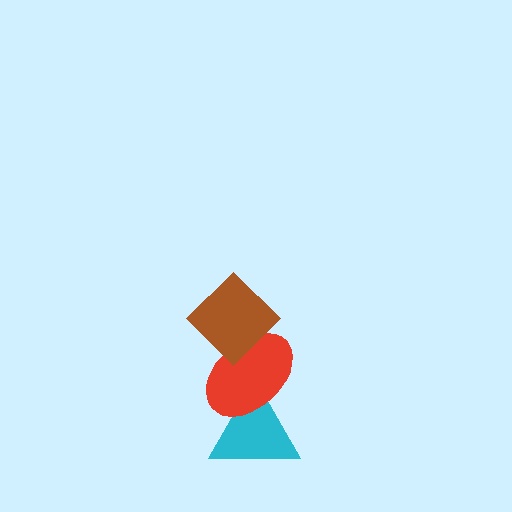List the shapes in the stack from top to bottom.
From top to bottom: the brown diamond, the red ellipse, the cyan triangle.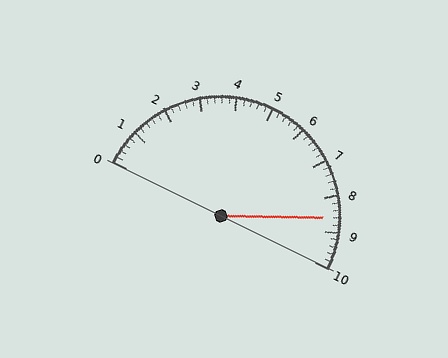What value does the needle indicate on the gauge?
The needle indicates approximately 8.6.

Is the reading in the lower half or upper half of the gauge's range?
The reading is in the upper half of the range (0 to 10).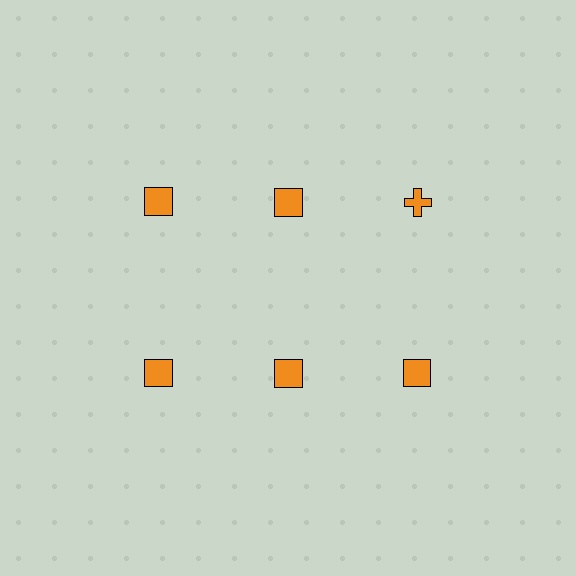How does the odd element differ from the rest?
It has a different shape: cross instead of square.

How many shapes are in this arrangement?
There are 6 shapes arranged in a grid pattern.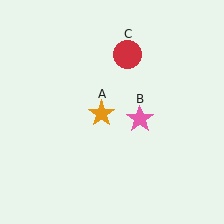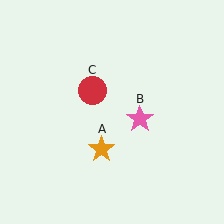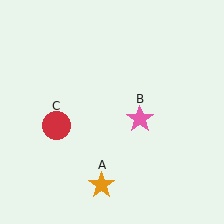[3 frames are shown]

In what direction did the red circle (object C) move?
The red circle (object C) moved down and to the left.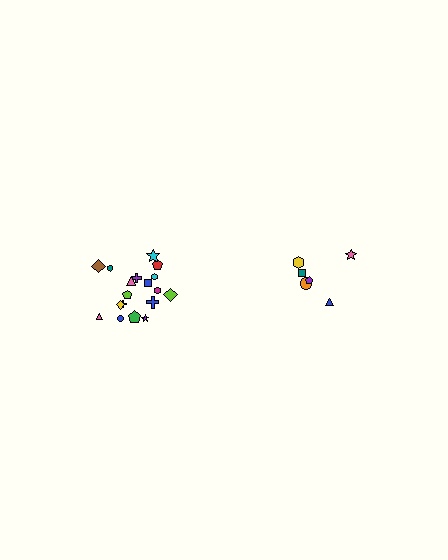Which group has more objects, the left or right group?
The left group.